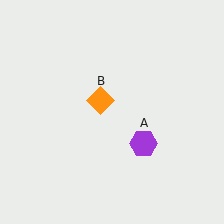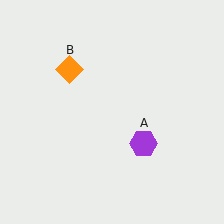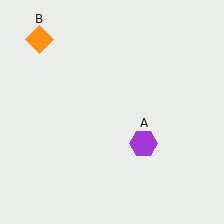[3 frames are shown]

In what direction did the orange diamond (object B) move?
The orange diamond (object B) moved up and to the left.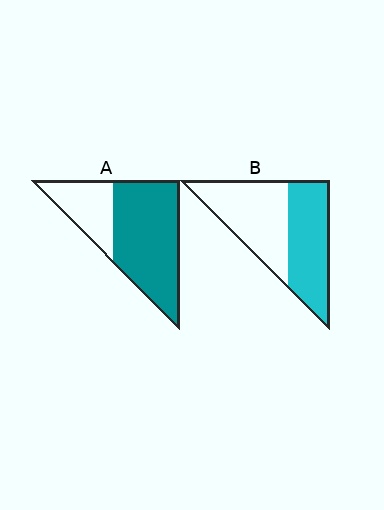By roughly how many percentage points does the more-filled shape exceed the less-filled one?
By roughly 20 percentage points (A over B).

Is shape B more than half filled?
Roughly half.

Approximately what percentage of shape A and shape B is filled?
A is approximately 70% and B is approximately 50%.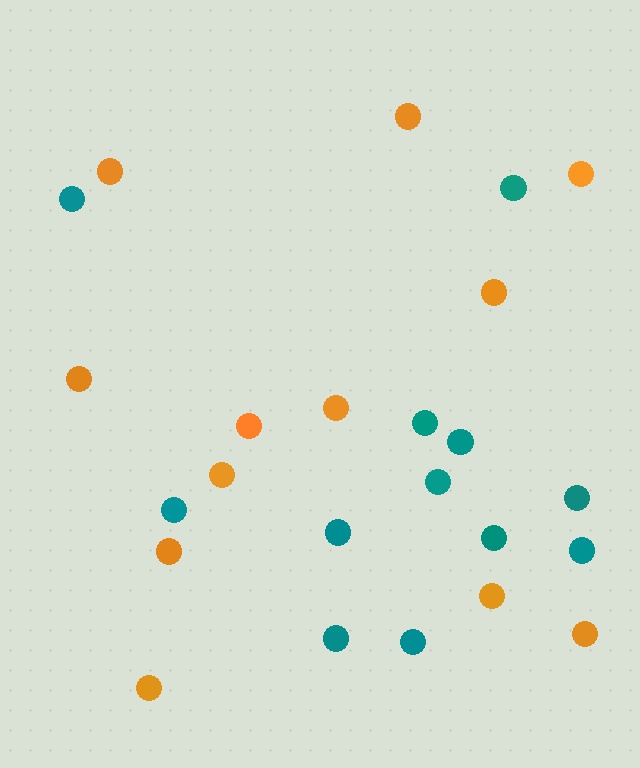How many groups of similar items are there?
There are 2 groups: one group of orange circles (12) and one group of teal circles (12).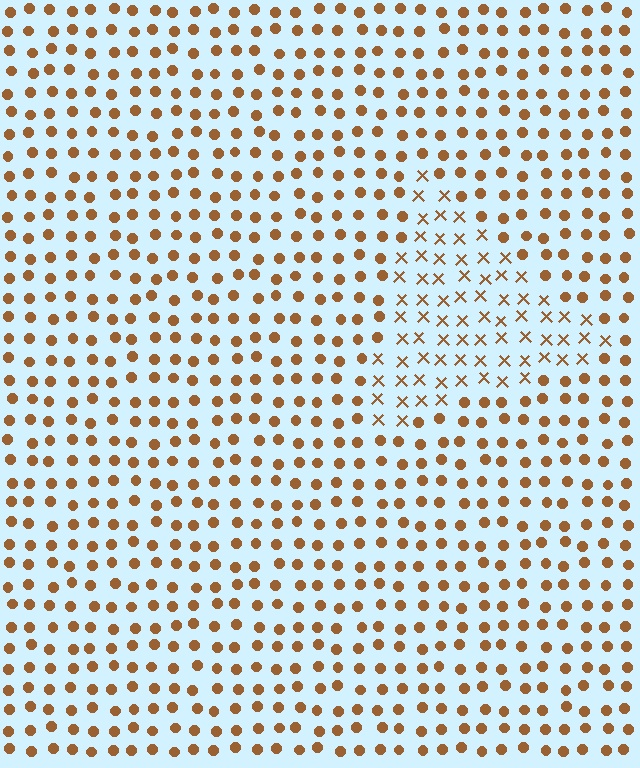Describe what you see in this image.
The image is filled with small brown elements arranged in a uniform grid. A triangle-shaped region contains X marks, while the surrounding area contains circles. The boundary is defined purely by the change in element shape.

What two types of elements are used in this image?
The image uses X marks inside the triangle region and circles outside it.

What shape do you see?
I see a triangle.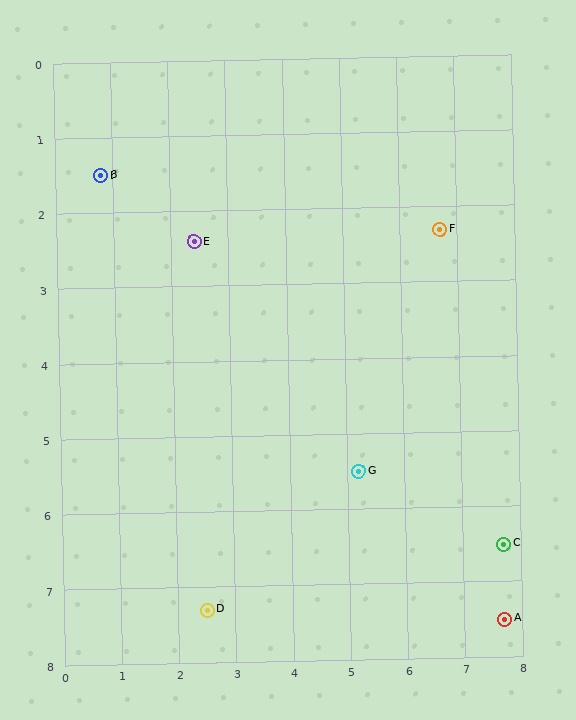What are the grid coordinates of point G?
Point G is at approximately (5.2, 5.5).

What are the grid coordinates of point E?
Point E is at approximately (2.4, 2.4).